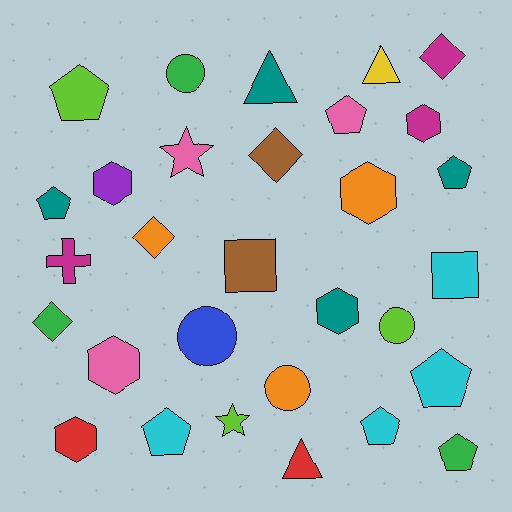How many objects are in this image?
There are 30 objects.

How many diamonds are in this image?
There are 4 diamonds.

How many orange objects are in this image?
There are 3 orange objects.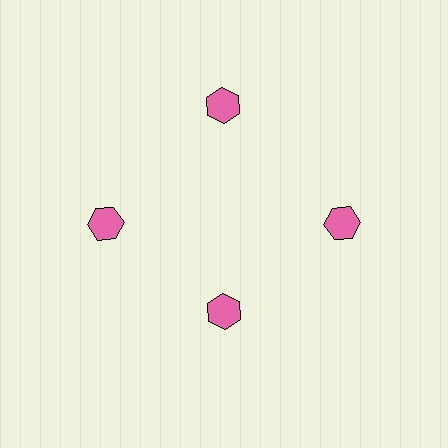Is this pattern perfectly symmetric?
No. The 4 pink hexagons are arranged in a ring, but one element near the 6 o'clock position is pulled inward toward the center, breaking the 4-fold rotational symmetry.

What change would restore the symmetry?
The symmetry would be restored by moving it outward, back onto the ring so that all 4 hexagons sit at equal angles and equal distance from the center.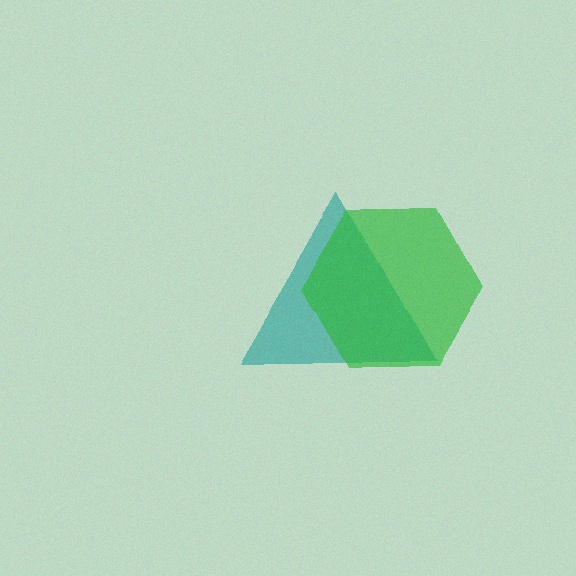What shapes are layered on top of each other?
The layered shapes are: a teal triangle, a green hexagon.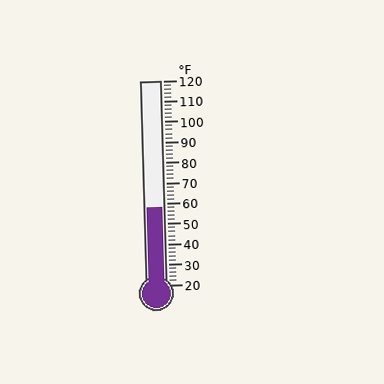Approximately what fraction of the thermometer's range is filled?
The thermometer is filled to approximately 40% of its range.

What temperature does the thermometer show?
The thermometer shows approximately 58°F.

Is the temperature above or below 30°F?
The temperature is above 30°F.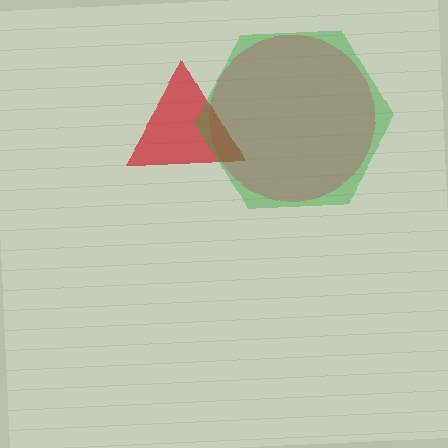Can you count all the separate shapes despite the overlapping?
Yes, there are 3 separate shapes.